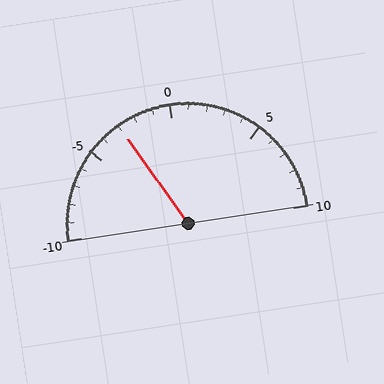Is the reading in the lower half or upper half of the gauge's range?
The reading is in the lower half of the range (-10 to 10).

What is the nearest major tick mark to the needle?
The nearest major tick mark is -5.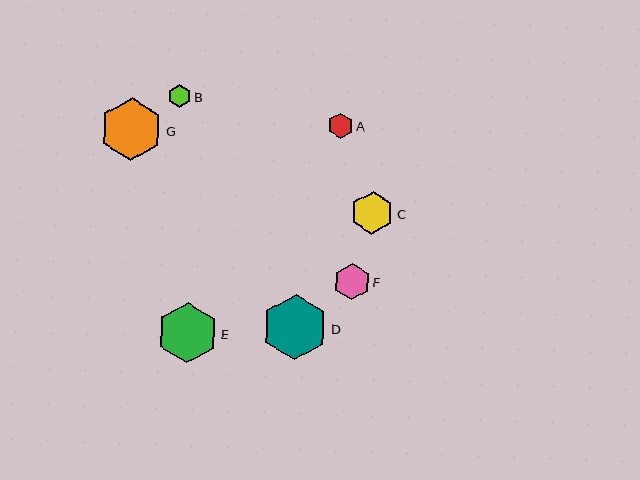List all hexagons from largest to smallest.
From largest to smallest: D, G, E, C, F, A, B.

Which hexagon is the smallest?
Hexagon B is the smallest with a size of approximately 23 pixels.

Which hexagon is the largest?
Hexagon D is the largest with a size of approximately 66 pixels.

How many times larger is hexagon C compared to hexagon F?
Hexagon C is approximately 1.2 times the size of hexagon F.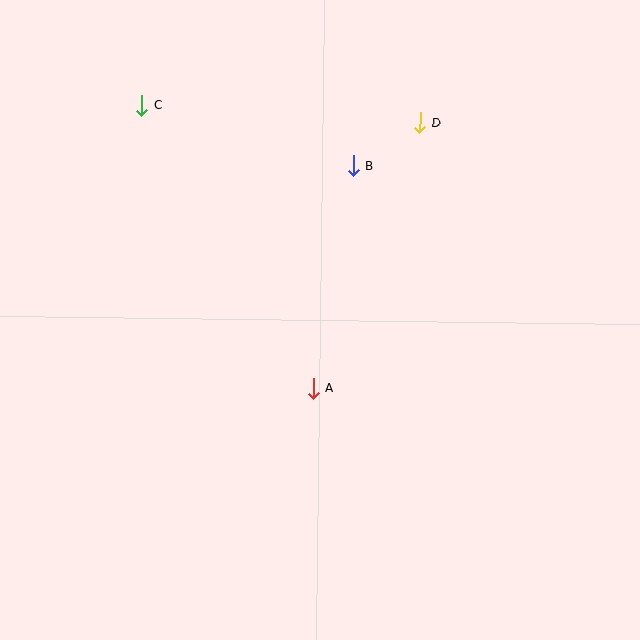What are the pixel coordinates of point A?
Point A is at (313, 388).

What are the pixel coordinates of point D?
Point D is at (420, 123).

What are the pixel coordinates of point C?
Point C is at (141, 105).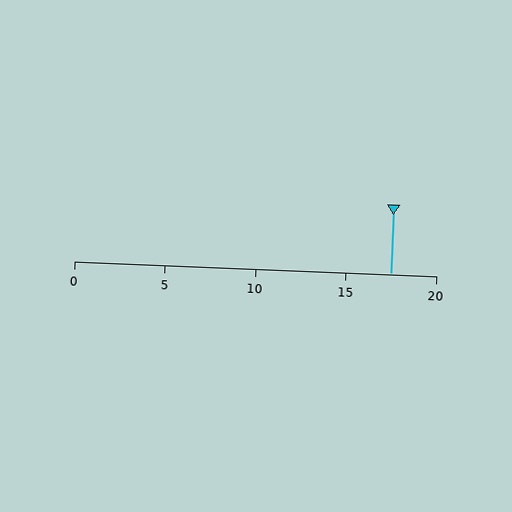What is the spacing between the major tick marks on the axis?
The major ticks are spaced 5 apart.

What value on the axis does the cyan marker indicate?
The marker indicates approximately 17.5.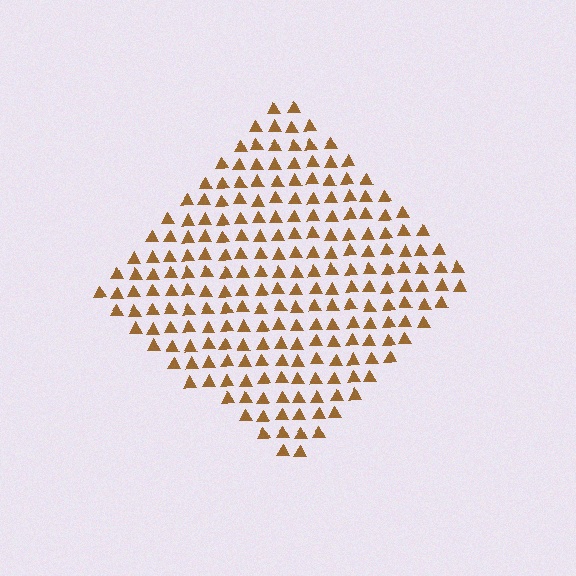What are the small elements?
The small elements are triangles.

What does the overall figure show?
The overall figure shows a diamond.